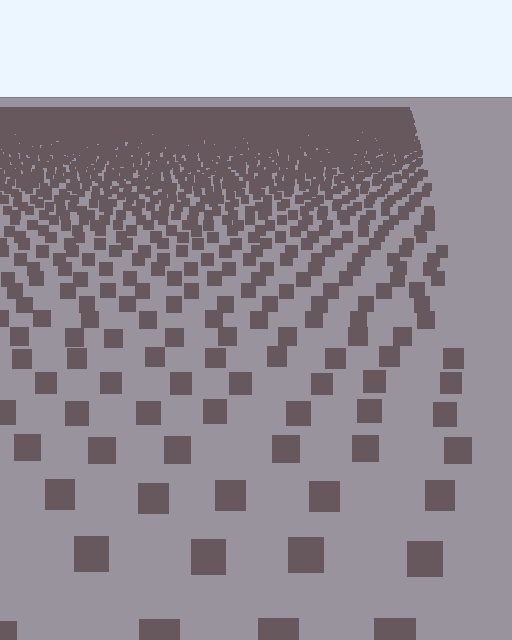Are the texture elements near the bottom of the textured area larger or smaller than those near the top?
Larger. Near the bottom, elements are closer to the viewer and appear at a bigger on-screen size.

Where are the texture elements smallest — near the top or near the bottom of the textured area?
Near the top.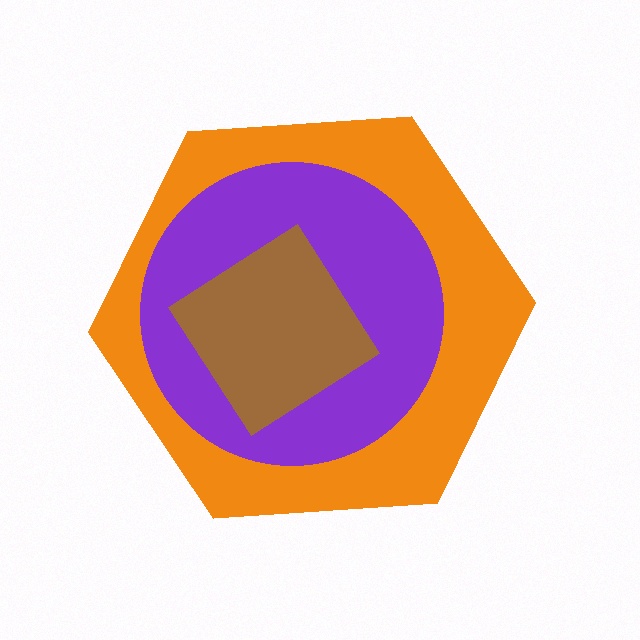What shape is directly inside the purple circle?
The brown diamond.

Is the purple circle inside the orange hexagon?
Yes.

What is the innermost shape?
The brown diamond.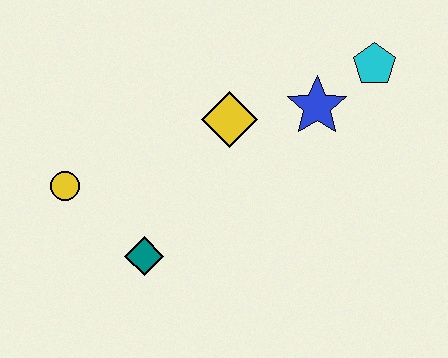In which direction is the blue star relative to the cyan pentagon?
The blue star is to the left of the cyan pentagon.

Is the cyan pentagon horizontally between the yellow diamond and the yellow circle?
No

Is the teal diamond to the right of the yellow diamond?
No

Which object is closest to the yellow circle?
The teal diamond is closest to the yellow circle.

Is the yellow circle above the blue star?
No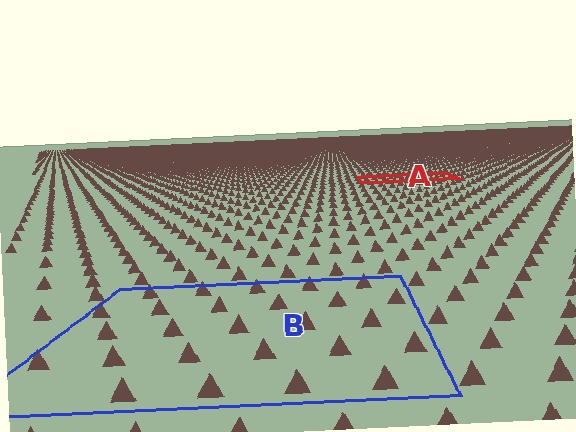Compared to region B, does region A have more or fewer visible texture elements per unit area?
Region A has more texture elements per unit area — they are packed more densely because it is farther away.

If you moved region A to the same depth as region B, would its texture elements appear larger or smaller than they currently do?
They would appear larger. At a closer depth, the same texture elements are projected at a bigger on-screen size.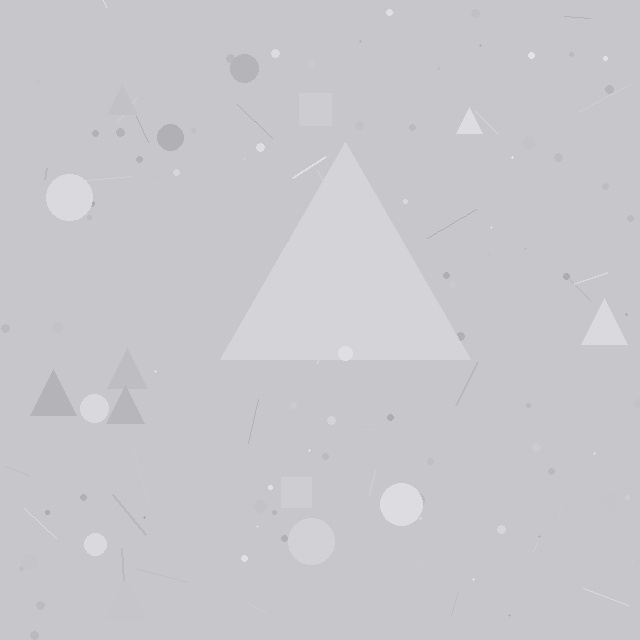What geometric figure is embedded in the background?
A triangle is embedded in the background.